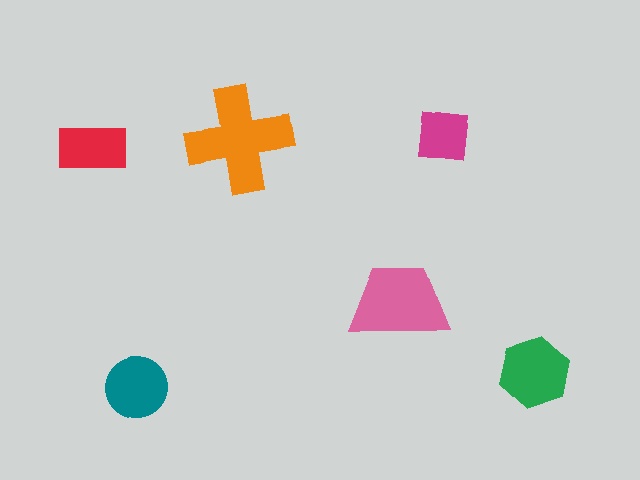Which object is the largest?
The orange cross.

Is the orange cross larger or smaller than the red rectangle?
Larger.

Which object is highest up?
The magenta square is topmost.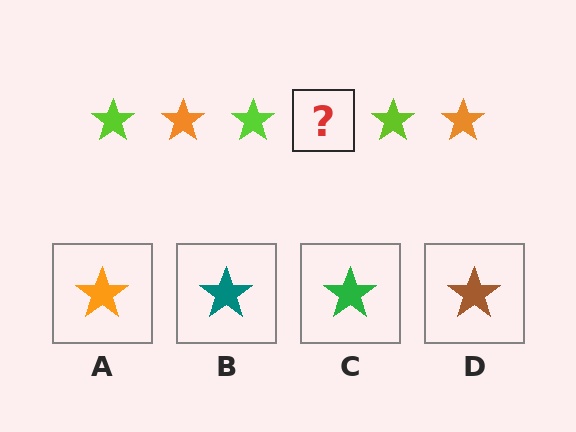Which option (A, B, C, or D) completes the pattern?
A.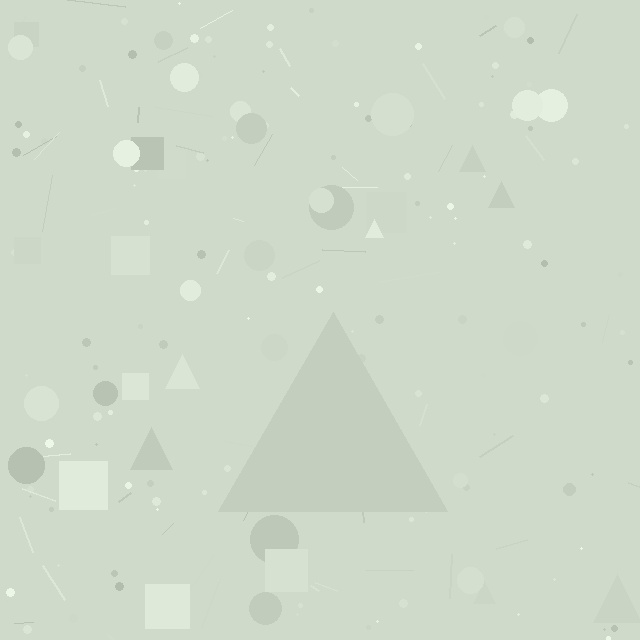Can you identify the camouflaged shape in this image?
The camouflaged shape is a triangle.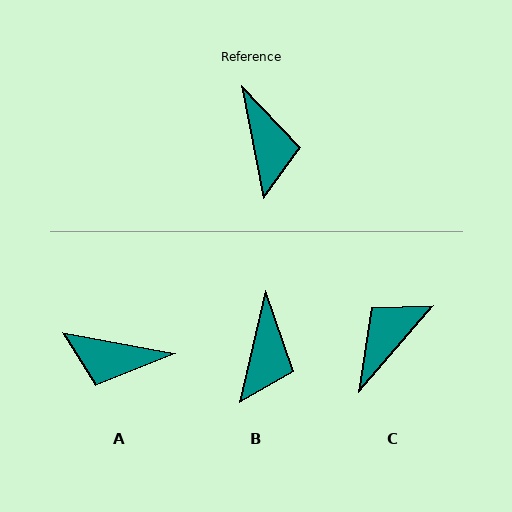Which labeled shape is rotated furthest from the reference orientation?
C, about 128 degrees away.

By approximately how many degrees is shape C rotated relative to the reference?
Approximately 128 degrees counter-clockwise.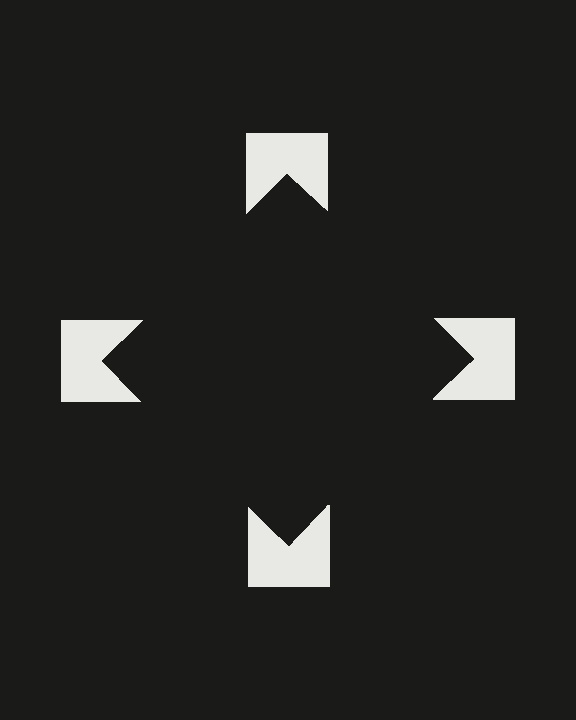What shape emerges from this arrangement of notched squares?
An illusory square — its edges are inferred from the aligned wedge cuts in the notched squares, not physically drawn.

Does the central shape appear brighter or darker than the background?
It typically appears slightly darker than the background, even though no actual brightness change is drawn.